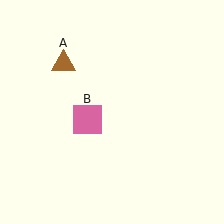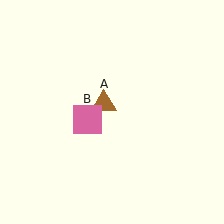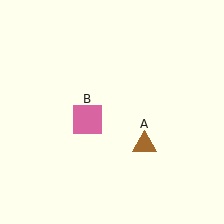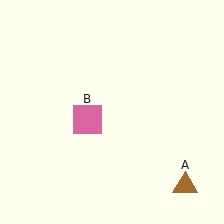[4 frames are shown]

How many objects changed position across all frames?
1 object changed position: brown triangle (object A).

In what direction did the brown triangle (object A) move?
The brown triangle (object A) moved down and to the right.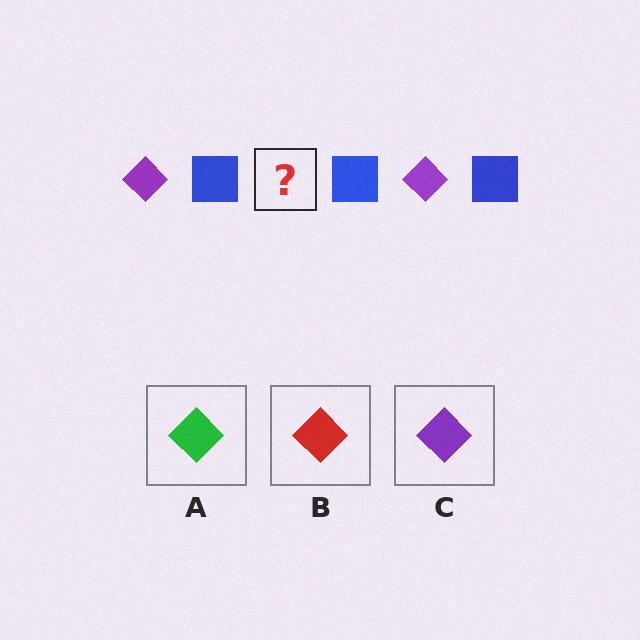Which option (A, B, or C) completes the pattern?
C.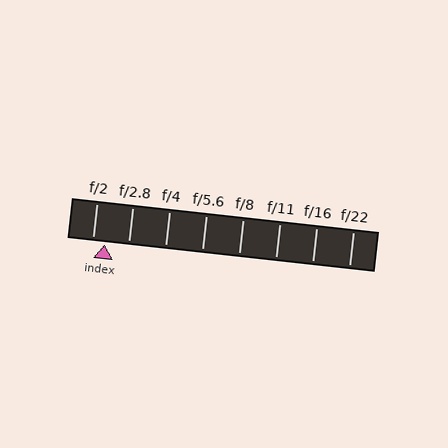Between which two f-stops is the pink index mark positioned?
The index mark is between f/2 and f/2.8.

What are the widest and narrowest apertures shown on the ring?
The widest aperture shown is f/2 and the narrowest is f/22.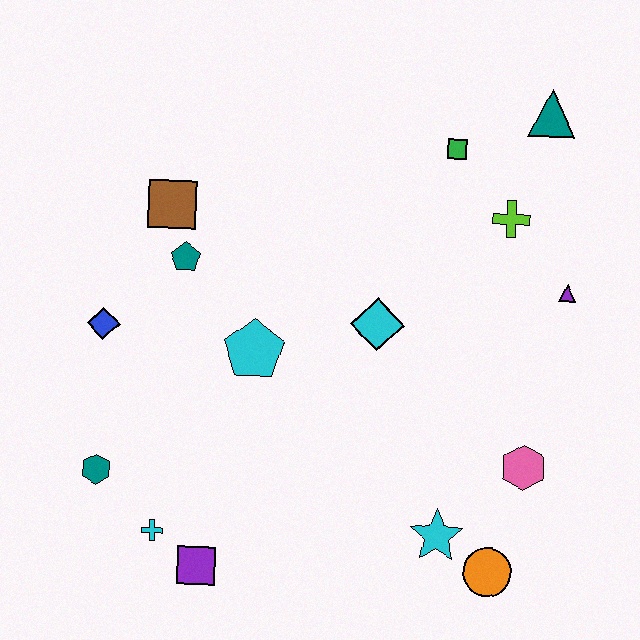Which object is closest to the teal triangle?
The green square is closest to the teal triangle.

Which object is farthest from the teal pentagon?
The orange circle is farthest from the teal pentagon.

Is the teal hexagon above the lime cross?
No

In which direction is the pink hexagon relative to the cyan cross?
The pink hexagon is to the right of the cyan cross.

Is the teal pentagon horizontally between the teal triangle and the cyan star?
No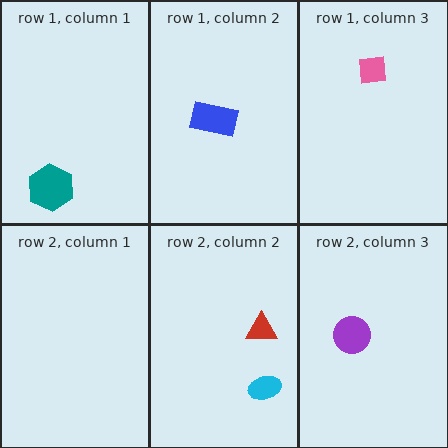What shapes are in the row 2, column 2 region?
The red triangle, the cyan ellipse.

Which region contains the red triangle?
The row 2, column 2 region.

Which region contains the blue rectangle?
The row 1, column 2 region.